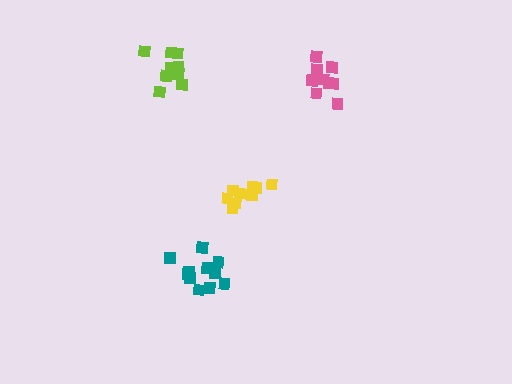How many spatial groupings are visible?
There are 4 spatial groupings.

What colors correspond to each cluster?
The clusters are colored: lime, pink, teal, yellow.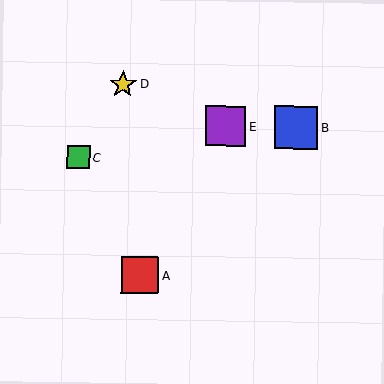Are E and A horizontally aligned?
No, E is at y≈126 and A is at y≈275.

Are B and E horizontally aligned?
Yes, both are at y≈127.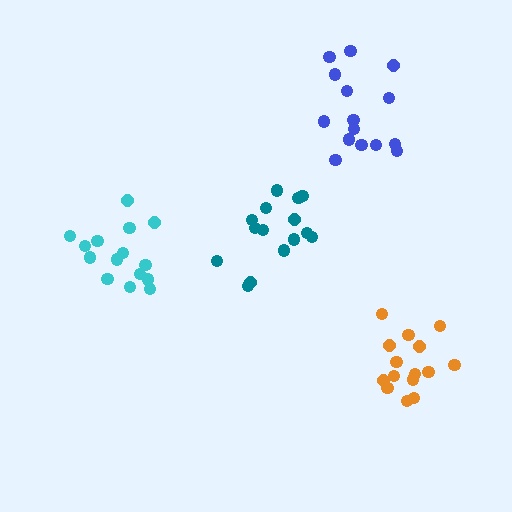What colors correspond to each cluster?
The clusters are colored: teal, cyan, orange, blue.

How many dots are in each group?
Group 1: 15 dots, Group 2: 15 dots, Group 3: 15 dots, Group 4: 15 dots (60 total).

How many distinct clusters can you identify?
There are 4 distinct clusters.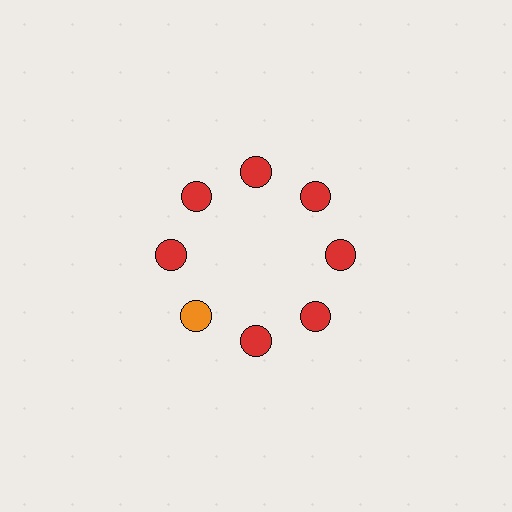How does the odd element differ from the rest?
It has a different color: orange instead of red.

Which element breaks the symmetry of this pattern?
The orange circle at roughly the 8 o'clock position breaks the symmetry. All other shapes are red circles.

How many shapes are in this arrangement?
There are 8 shapes arranged in a ring pattern.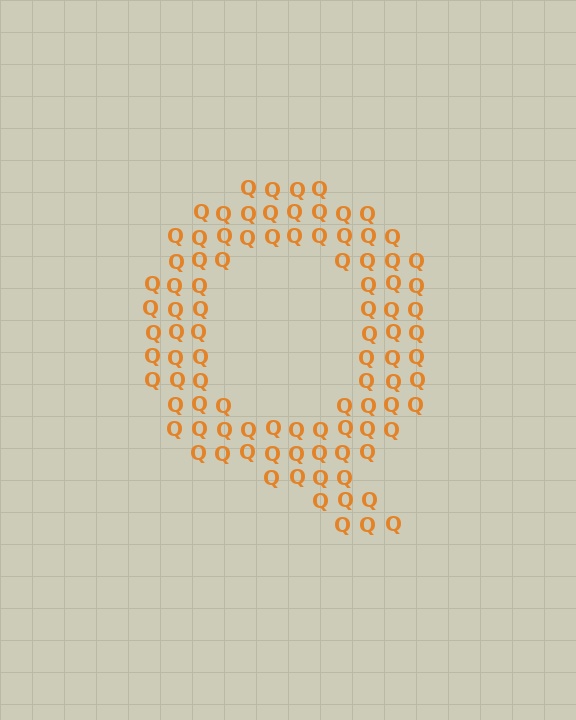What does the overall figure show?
The overall figure shows the letter Q.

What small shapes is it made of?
It is made of small letter Q's.